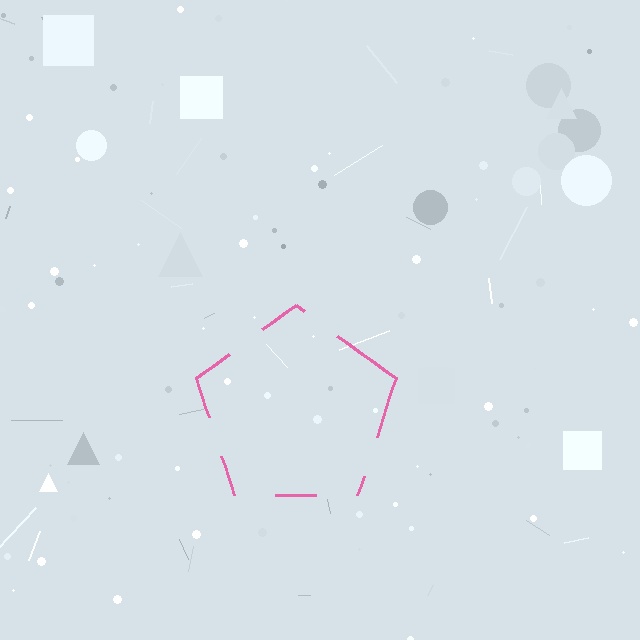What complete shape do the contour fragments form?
The contour fragments form a pentagon.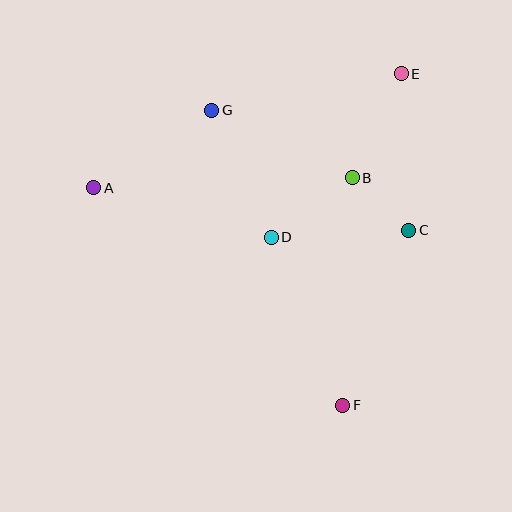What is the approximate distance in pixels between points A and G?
The distance between A and G is approximately 141 pixels.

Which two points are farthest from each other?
Points E and F are farthest from each other.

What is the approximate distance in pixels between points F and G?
The distance between F and G is approximately 323 pixels.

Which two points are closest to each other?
Points B and C are closest to each other.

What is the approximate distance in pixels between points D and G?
The distance between D and G is approximately 140 pixels.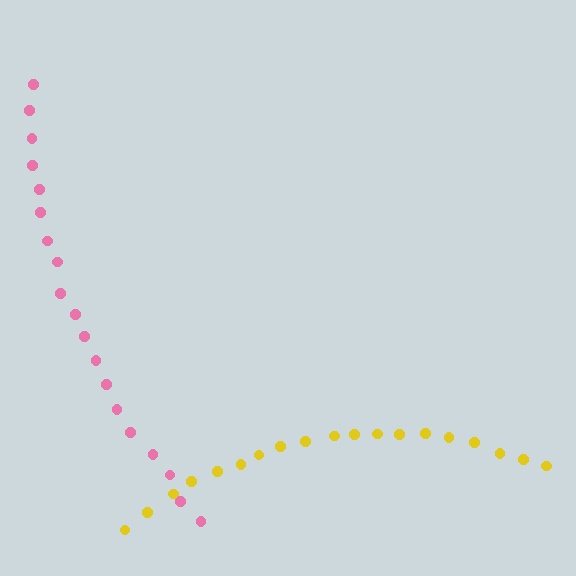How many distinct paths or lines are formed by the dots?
There are 2 distinct paths.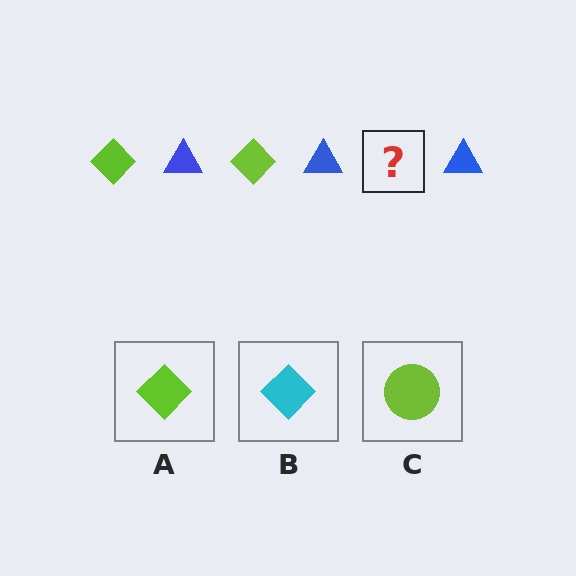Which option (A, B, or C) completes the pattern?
A.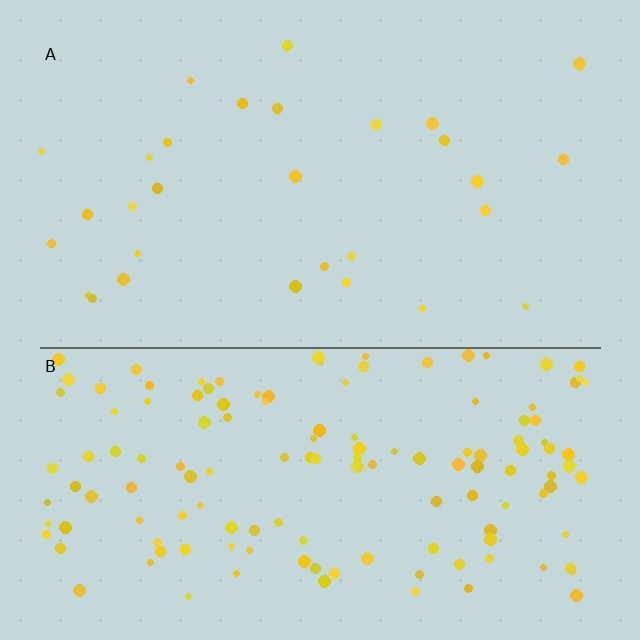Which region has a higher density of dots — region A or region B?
B (the bottom).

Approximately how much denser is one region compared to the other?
Approximately 4.6× — region B over region A.